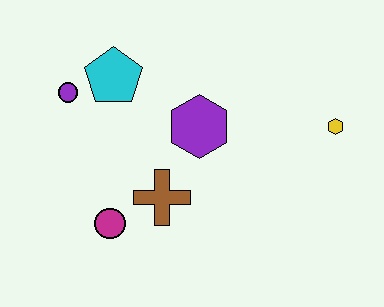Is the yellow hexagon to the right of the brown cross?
Yes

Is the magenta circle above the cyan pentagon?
No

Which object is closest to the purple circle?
The cyan pentagon is closest to the purple circle.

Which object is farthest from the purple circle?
The yellow hexagon is farthest from the purple circle.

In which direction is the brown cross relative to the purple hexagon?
The brown cross is below the purple hexagon.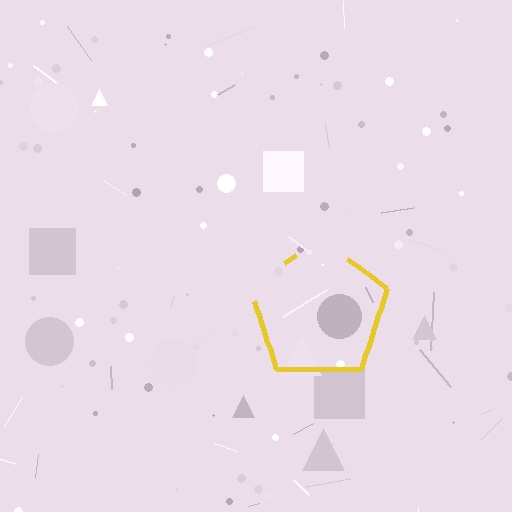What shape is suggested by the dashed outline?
The dashed outline suggests a pentagon.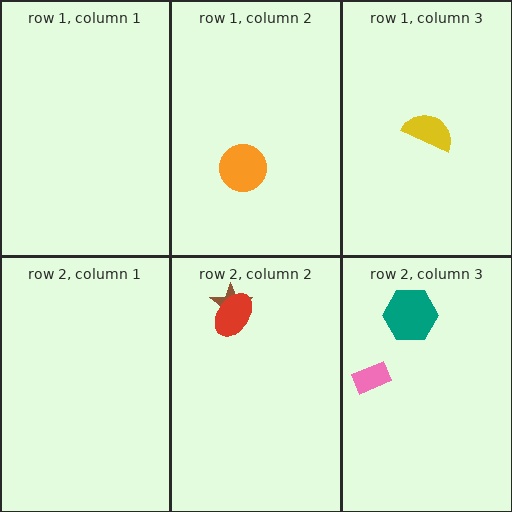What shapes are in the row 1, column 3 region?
The yellow semicircle.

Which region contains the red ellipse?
The row 2, column 2 region.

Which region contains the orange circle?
The row 1, column 2 region.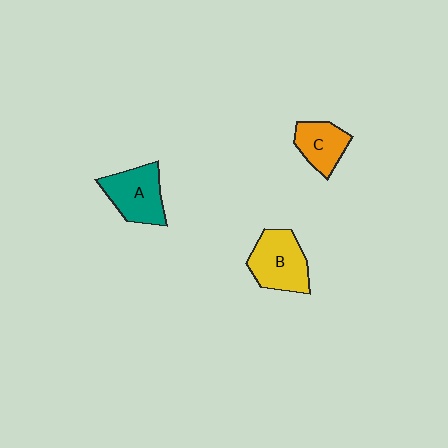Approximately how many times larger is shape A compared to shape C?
Approximately 1.4 times.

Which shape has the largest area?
Shape B (yellow).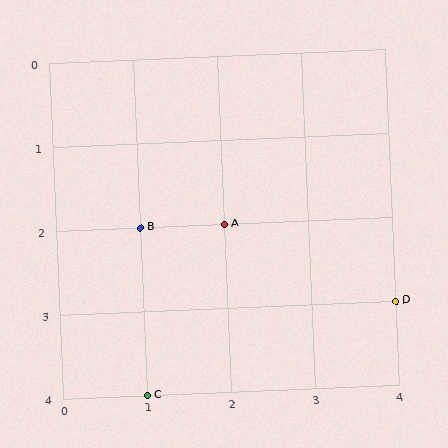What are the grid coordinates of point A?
Point A is at grid coordinates (2, 2).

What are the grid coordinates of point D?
Point D is at grid coordinates (4, 3).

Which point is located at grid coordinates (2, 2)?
Point A is at (2, 2).